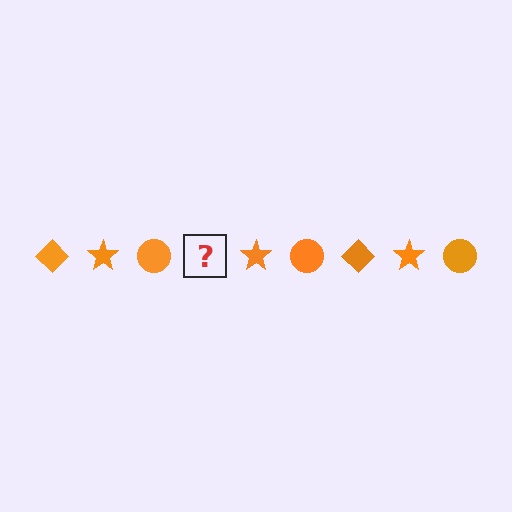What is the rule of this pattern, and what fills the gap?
The rule is that the pattern cycles through diamond, star, circle shapes in orange. The gap should be filled with an orange diamond.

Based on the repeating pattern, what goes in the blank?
The blank should be an orange diamond.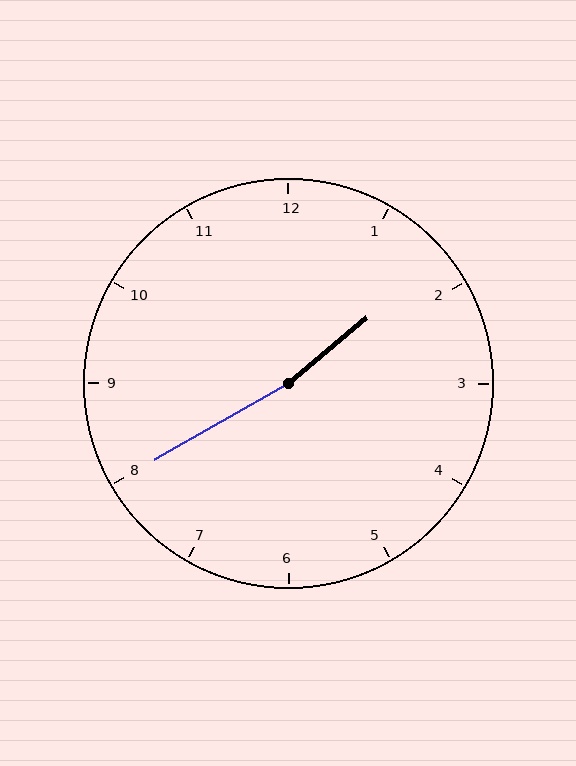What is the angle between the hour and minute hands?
Approximately 170 degrees.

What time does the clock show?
1:40.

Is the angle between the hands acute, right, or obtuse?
It is obtuse.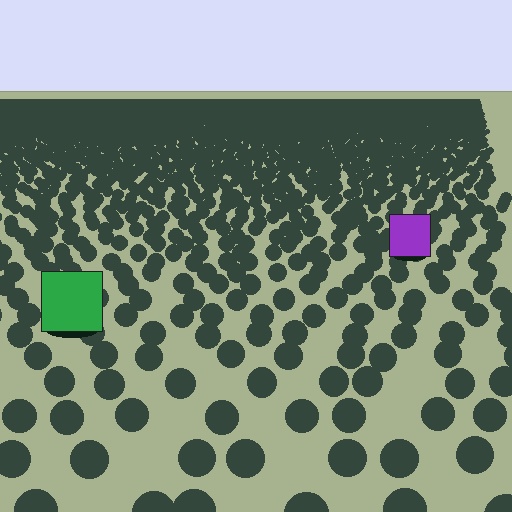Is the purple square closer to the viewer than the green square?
No. The green square is closer — you can tell from the texture gradient: the ground texture is coarser near it.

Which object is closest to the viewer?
The green square is closest. The texture marks near it are larger and more spread out.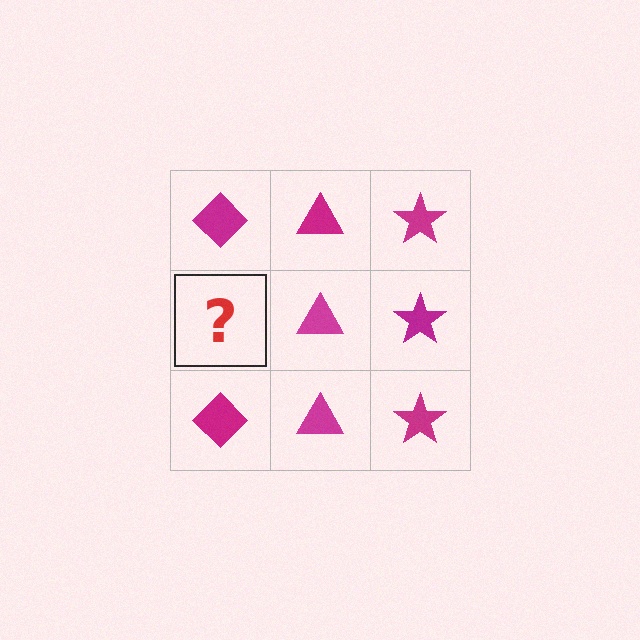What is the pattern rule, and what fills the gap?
The rule is that each column has a consistent shape. The gap should be filled with a magenta diamond.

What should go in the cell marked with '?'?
The missing cell should contain a magenta diamond.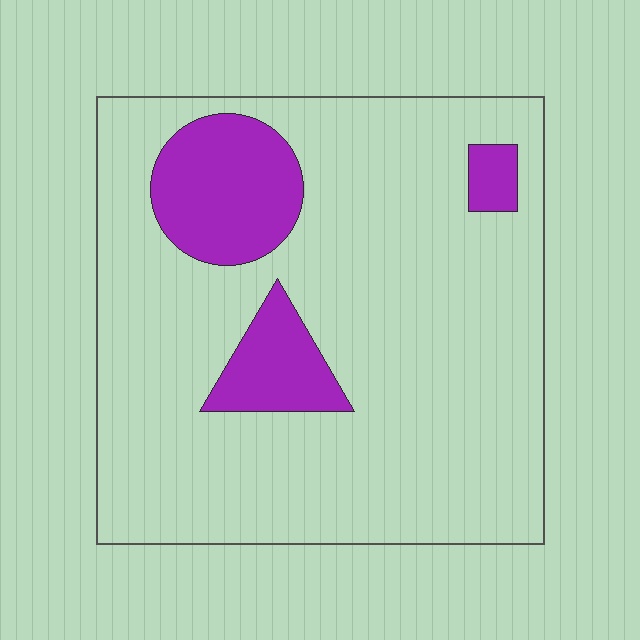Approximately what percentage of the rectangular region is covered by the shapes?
Approximately 15%.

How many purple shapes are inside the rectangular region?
3.